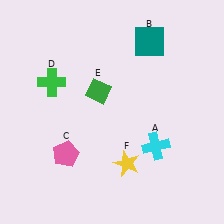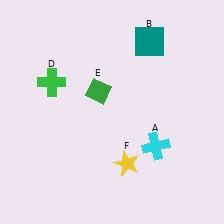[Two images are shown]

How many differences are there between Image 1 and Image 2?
There is 1 difference between the two images.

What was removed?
The pink pentagon (C) was removed in Image 2.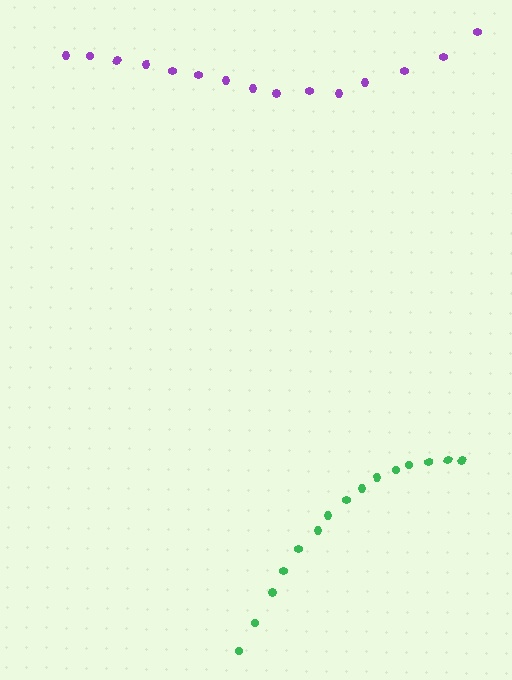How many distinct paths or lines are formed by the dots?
There are 2 distinct paths.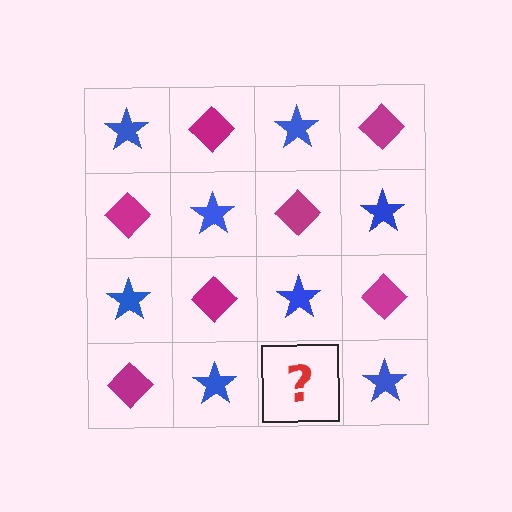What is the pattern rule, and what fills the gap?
The rule is that it alternates blue star and magenta diamond in a checkerboard pattern. The gap should be filled with a magenta diamond.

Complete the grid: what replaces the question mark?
The question mark should be replaced with a magenta diamond.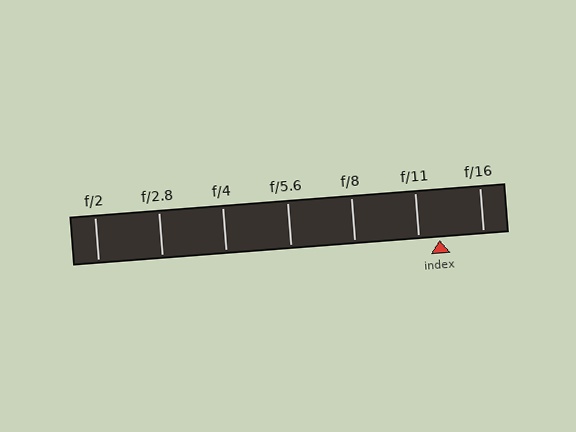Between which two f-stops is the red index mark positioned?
The index mark is between f/11 and f/16.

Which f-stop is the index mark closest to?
The index mark is closest to f/11.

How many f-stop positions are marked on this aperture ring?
There are 7 f-stop positions marked.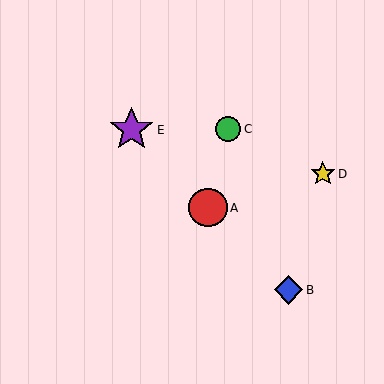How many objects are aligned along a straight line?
3 objects (A, B, E) are aligned along a straight line.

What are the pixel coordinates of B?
Object B is at (289, 290).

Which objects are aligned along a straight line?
Objects A, B, E are aligned along a straight line.